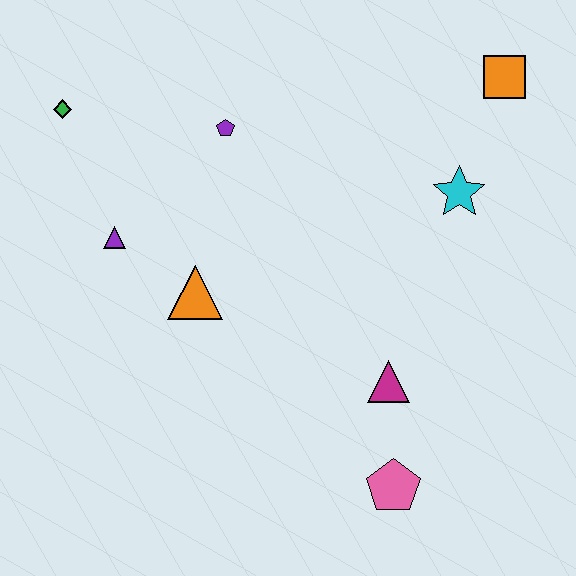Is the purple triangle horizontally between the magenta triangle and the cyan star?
No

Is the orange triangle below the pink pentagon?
No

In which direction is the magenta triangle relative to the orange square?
The magenta triangle is below the orange square.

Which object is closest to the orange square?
The cyan star is closest to the orange square.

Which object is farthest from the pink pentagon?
The green diamond is farthest from the pink pentagon.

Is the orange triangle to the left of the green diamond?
No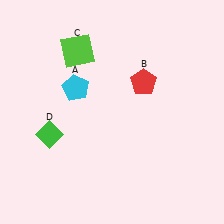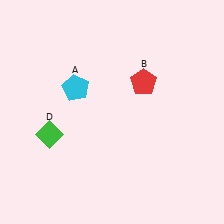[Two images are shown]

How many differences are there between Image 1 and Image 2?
There is 1 difference between the two images.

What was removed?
The lime square (C) was removed in Image 2.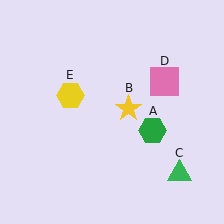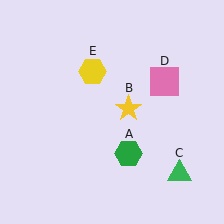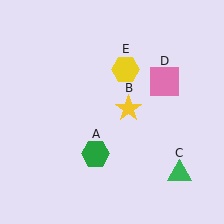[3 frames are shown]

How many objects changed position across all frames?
2 objects changed position: green hexagon (object A), yellow hexagon (object E).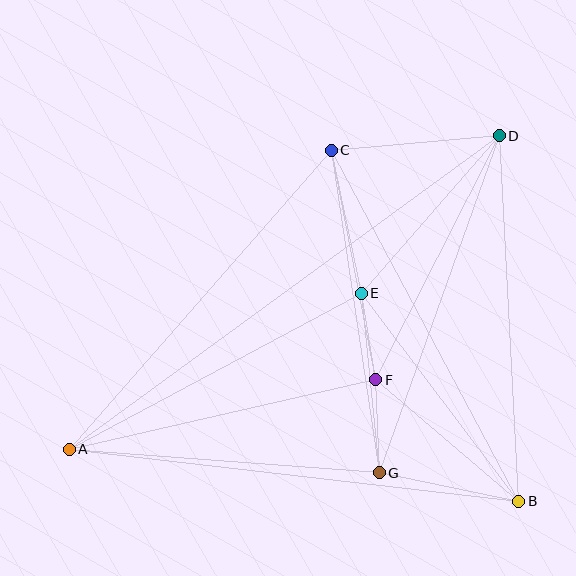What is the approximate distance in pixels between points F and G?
The distance between F and G is approximately 93 pixels.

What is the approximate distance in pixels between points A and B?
The distance between A and B is approximately 452 pixels.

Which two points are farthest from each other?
Points A and D are farthest from each other.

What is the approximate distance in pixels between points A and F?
The distance between A and F is approximately 314 pixels.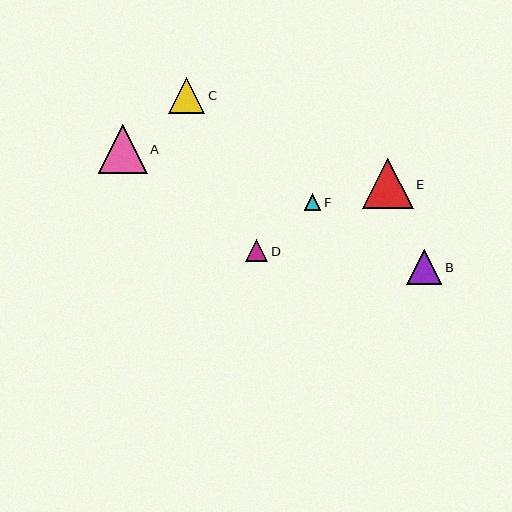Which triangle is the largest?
Triangle E is the largest with a size of approximately 50 pixels.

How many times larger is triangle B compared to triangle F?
Triangle B is approximately 2.1 times the size of triangle F.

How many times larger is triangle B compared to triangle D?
Triangle B is approximately 1.5 times the size of triangle D.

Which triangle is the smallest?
Triangle F is the smallest with a size of approximately 17 pixels.